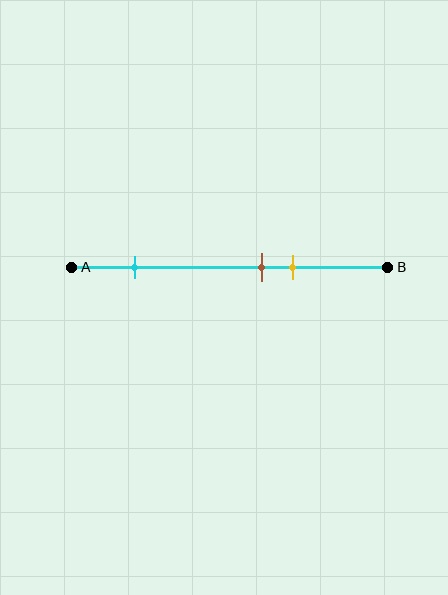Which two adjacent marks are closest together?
The brown and yellow marks are the closest adjacent pair.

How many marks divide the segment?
There are 3 marks dividing the segment.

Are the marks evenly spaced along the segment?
No, the marks are not evenly spaced.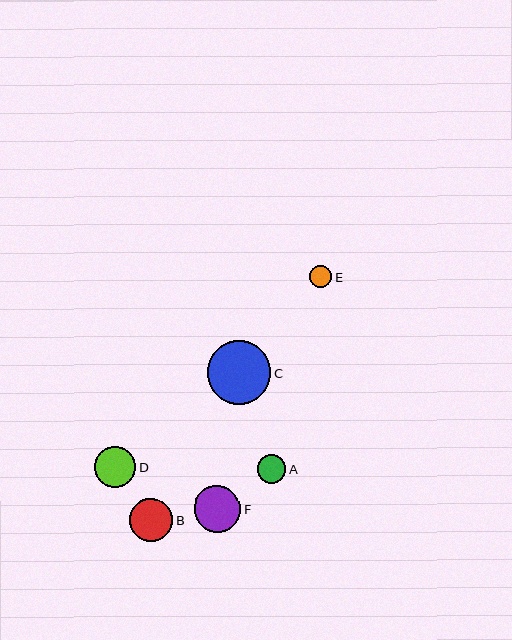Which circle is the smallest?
Circle E is the smallest with a size of approximately 22 pixels.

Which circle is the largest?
Circle C is the largest with a size of approximately 64 pixels.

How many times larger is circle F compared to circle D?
Circle F is approximately 1.1 times the size of circle D.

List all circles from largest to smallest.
From largest to smallest: C, F, B, D, A, E.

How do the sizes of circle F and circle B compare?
Circle F and circle B are approximately the same size.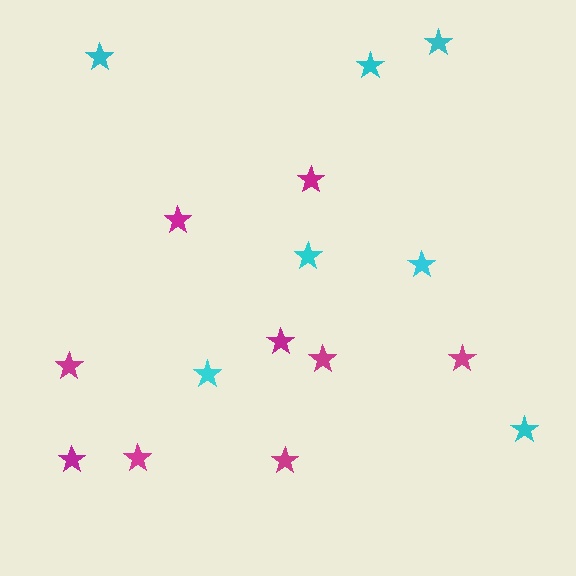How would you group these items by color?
There are 2 groups: one group of cyan stars (7) and one group of magenta stars (9).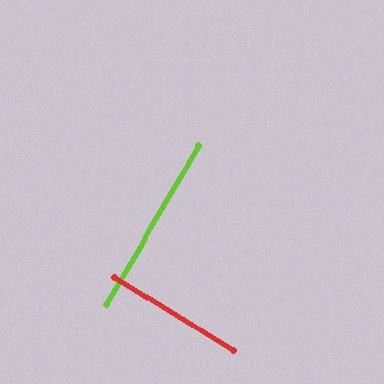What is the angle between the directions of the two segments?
Approximately 88 degrees.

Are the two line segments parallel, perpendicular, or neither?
Perpendicular — they meet at approximately 88°.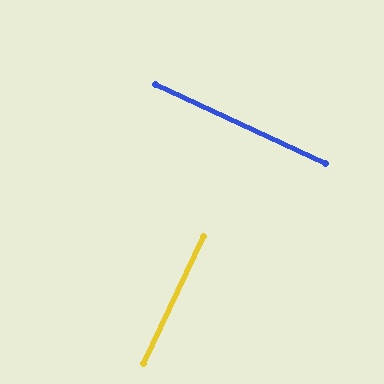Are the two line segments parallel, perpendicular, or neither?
Perpendicular — they meet at approximately 90°.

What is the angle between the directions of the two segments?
Approximately 90 degrees.